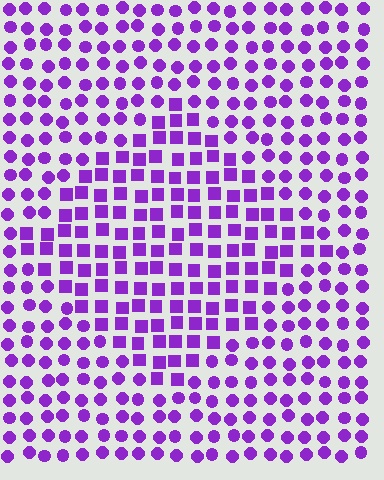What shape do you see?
I see a diamond.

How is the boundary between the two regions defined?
The boundary is defined by a change in element shape: squares inside vs. circles outside. All elements share the same color and spacing.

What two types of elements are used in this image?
The image uses squares inside the diamond region and circles outside it.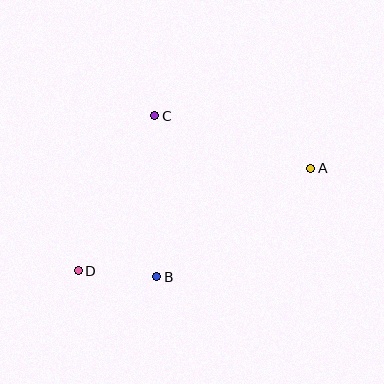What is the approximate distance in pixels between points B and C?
The distance between B and C is approximately 161 pixels.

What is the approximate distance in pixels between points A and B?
The distance between A and B is approximately 189 pixels.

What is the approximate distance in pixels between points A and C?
The distance between A and C is approximately 165 pixels.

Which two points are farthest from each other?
Points A and D are farthest from each other.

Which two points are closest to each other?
Points B and D are closest to each other.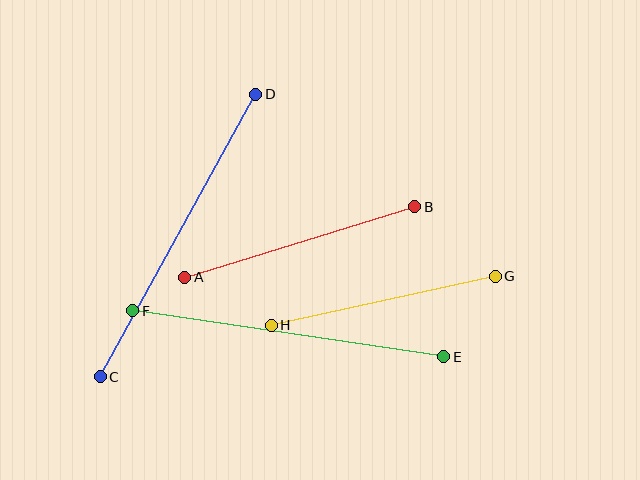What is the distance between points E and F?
The distance is approximately 314 pixels.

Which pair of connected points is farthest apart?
Points C and D are farthest apart.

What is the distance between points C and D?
The distance is approximately 322 pixels.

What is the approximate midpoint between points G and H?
The midpoint is at approximately (383, 301) pixels.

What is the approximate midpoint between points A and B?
The midpoint is at approximately (300, 242) pixels.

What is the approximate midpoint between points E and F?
The midpoint is at approximately (288, 334) pixels.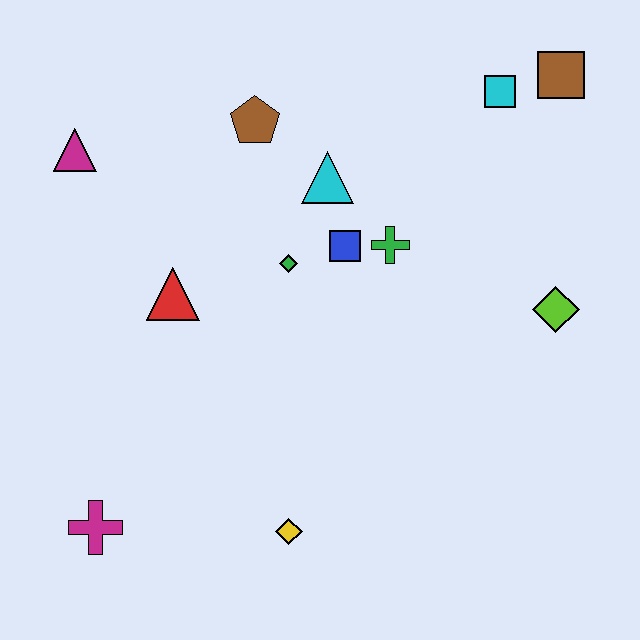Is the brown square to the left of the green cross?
No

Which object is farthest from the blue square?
The magenta cross is farthest from the blue square.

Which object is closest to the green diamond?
The blue square is closest to the green diamond.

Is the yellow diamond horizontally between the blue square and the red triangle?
Yes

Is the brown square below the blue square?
No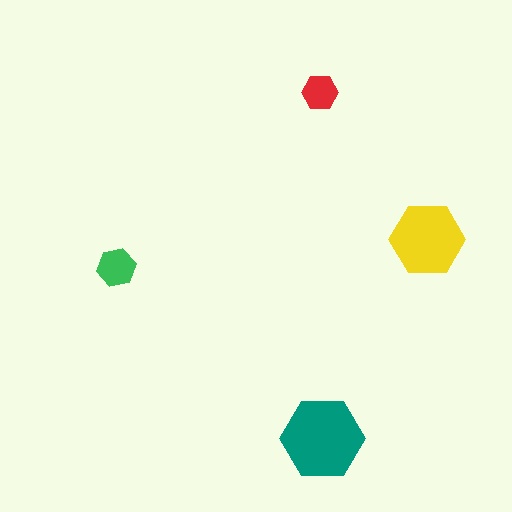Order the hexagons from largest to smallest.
the teal one, the yellow one, the green one, the red one.